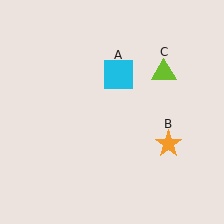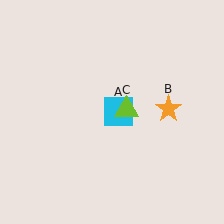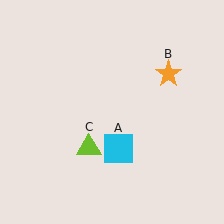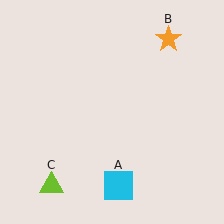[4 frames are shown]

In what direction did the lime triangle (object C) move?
The lime triangle (object C) moved down and to the left.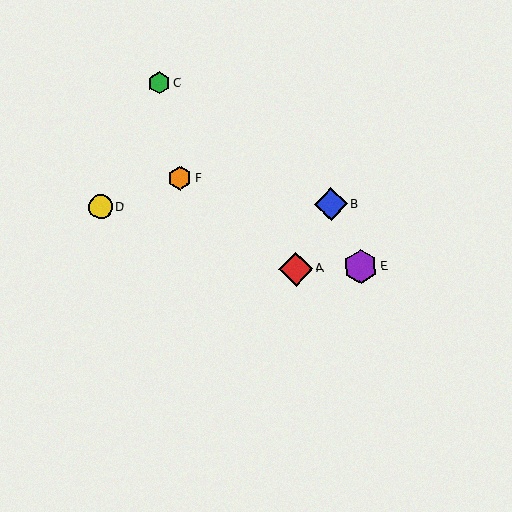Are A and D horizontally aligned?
No, A is at y≈269 and D is at y≈207.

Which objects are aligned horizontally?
Objects A, E are aligned horizontally.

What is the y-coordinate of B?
Object B is at y≈204.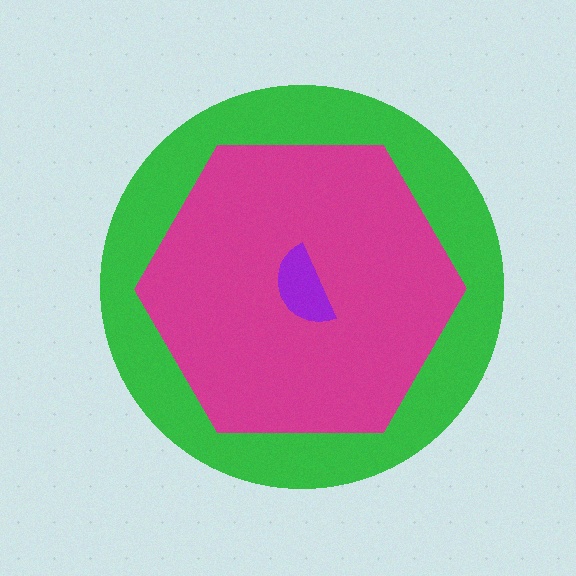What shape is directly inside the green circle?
The magenta hexagon.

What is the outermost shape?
The green circle.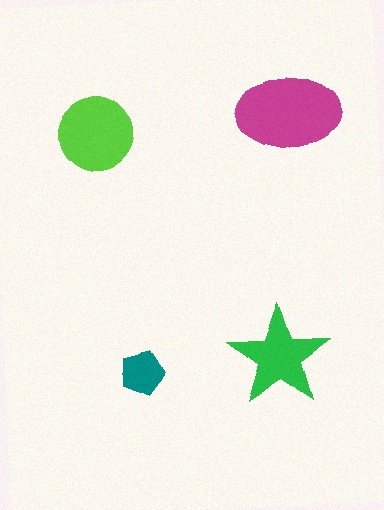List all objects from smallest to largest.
The teal pentagon, the green star, the lime circle, the magenta ellipse.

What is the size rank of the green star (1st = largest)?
3rd.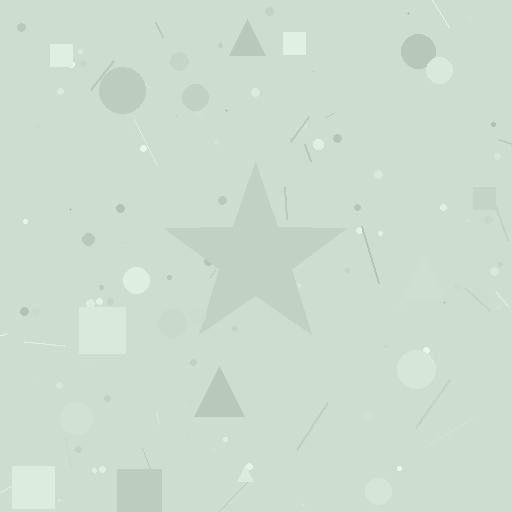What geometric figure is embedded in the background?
A star is embedded in the background.